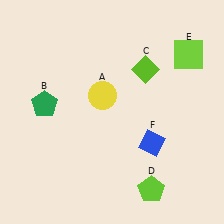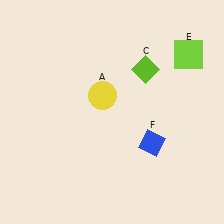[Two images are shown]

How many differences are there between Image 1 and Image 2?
There are 2 differences between the two images.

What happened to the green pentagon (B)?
The green pentagon (B) was removed in Image 2. It was in the top-left area of Image 1.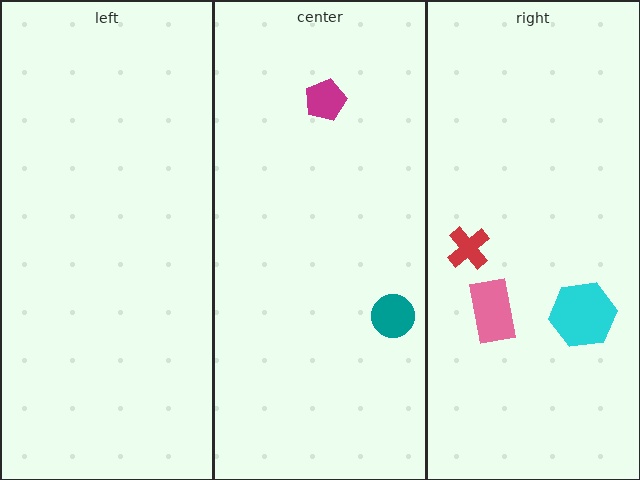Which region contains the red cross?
The right region.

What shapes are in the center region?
The teal circle, the magenta pentagon.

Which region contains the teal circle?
The center region.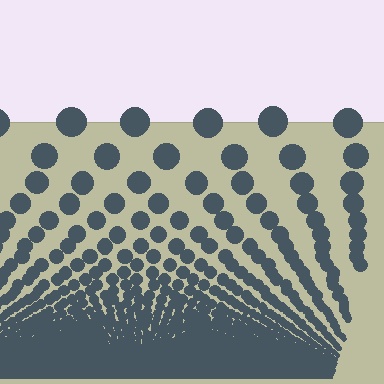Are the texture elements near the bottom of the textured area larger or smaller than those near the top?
Smaller. The gradient is inverted — elements near the bottom are smaller and denser.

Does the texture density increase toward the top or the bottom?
Density increases toward the bottom.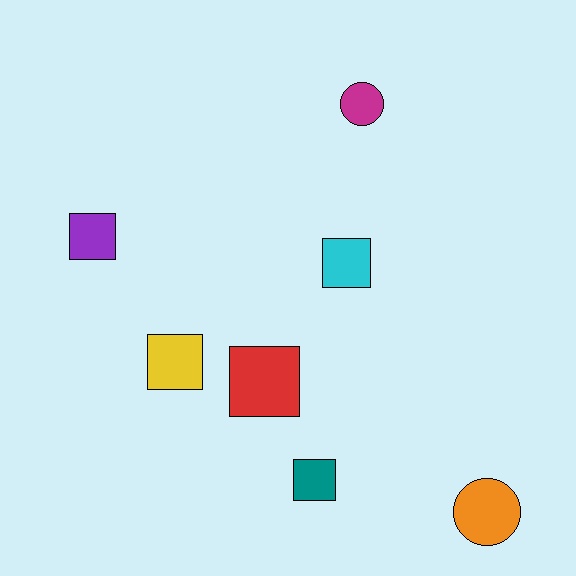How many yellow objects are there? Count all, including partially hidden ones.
There is 1 yellow object.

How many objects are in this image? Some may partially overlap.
There are 7 objects.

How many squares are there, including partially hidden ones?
There are 5 squares.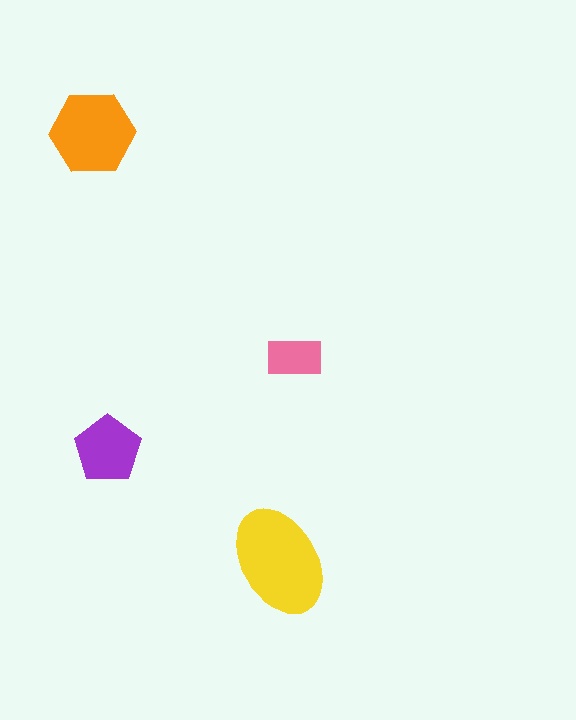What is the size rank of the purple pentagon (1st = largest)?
3rd.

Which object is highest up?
The orange hexagon is topmost.